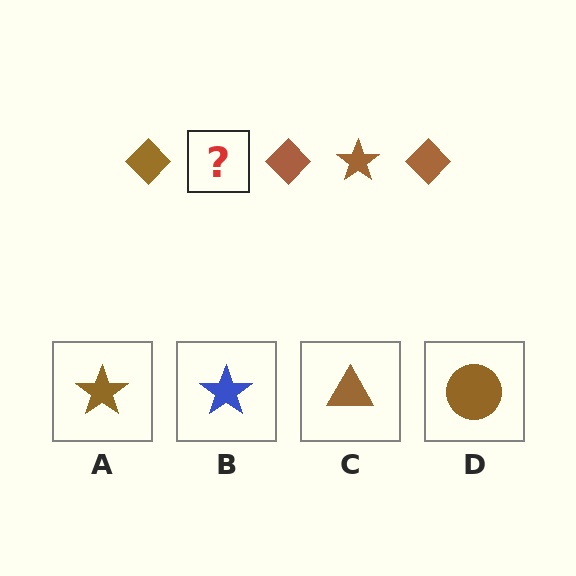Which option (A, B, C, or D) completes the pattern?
A.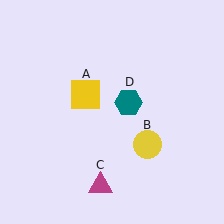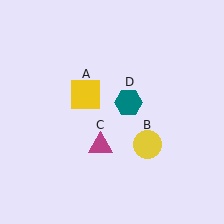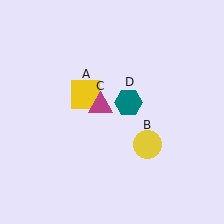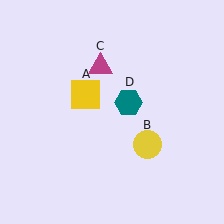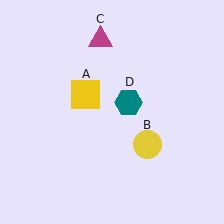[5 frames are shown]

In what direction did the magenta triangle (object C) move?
The magenta triangle (object C) moved up.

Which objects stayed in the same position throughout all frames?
Yellow square (object A) and yellow circle (object B) and teal hexagon (object D) remained stationary.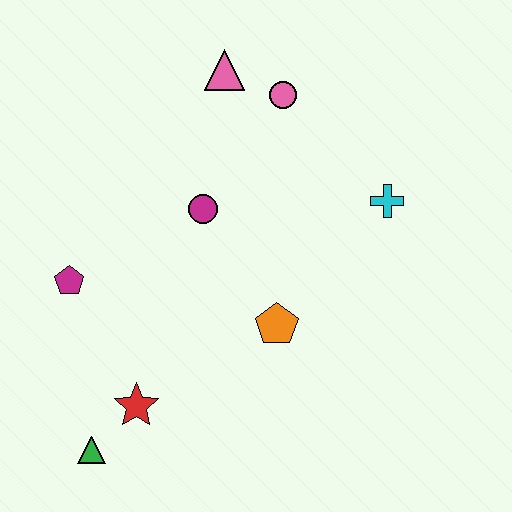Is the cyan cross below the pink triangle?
Yes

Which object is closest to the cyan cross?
The pink circle is closest to the cyan cross.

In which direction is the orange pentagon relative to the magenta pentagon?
The orange pentagon is to the right of the magenta pentagon.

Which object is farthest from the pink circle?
The green triangle is farthest from the pink circle.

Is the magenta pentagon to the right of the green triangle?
No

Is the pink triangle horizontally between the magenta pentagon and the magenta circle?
No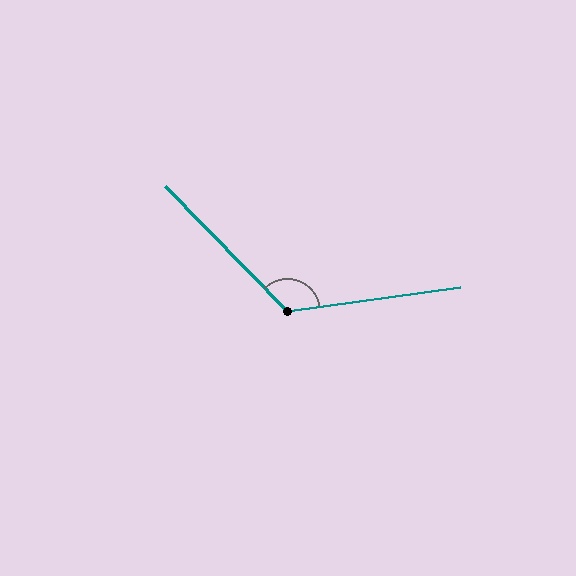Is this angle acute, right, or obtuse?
It is obtuse.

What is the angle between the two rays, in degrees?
Approximately 126 degrees.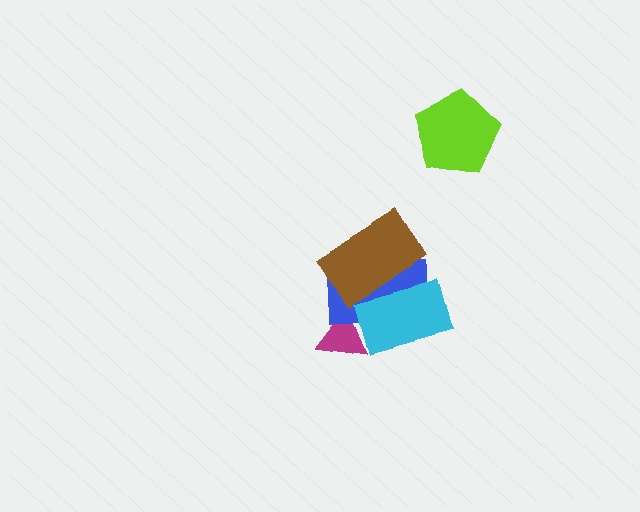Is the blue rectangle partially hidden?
Yes, it is partially covered by another shape.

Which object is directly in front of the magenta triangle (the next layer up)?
The blue rectangle is directly in front of the magenta triangle.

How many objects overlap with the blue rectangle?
3 objects overlap with the blue rectangle.